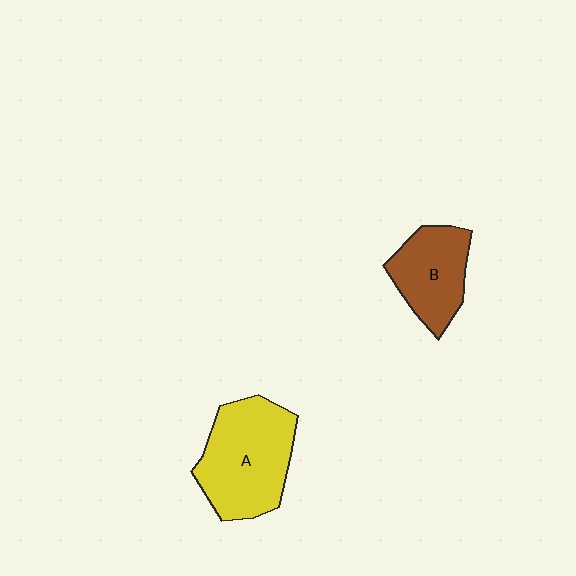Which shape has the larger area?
Shape A (yellow).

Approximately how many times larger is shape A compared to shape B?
Approximately 1.5 times.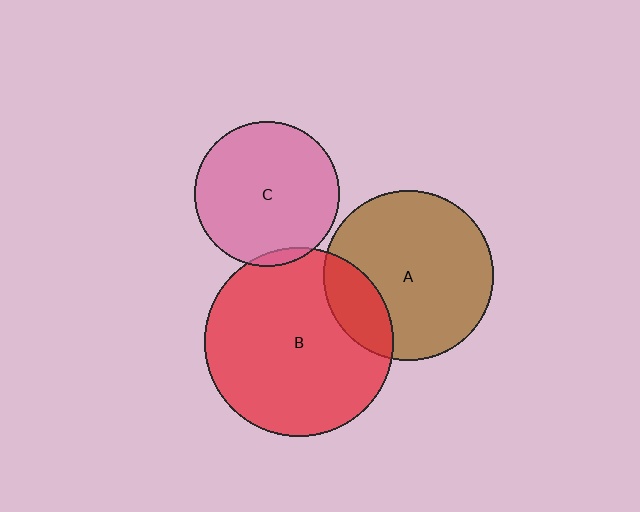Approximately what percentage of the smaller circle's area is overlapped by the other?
Approximately 20%.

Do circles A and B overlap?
Yes.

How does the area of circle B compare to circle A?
Approximately 1.2 times.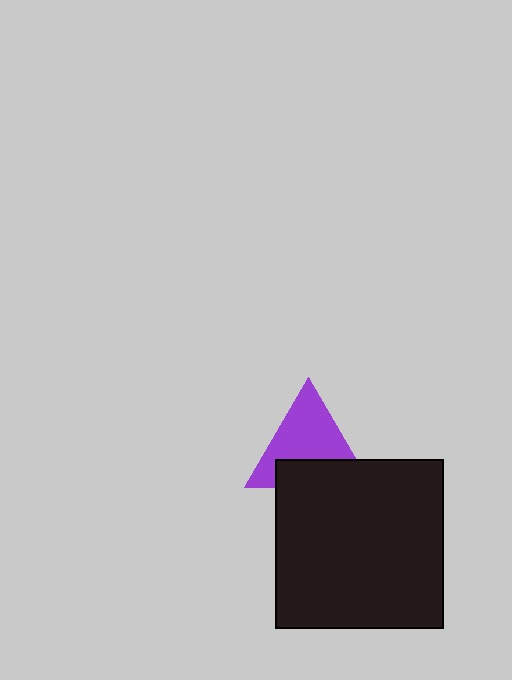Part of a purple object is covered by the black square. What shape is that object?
It is a triangle.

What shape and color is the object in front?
The object in front is a black square.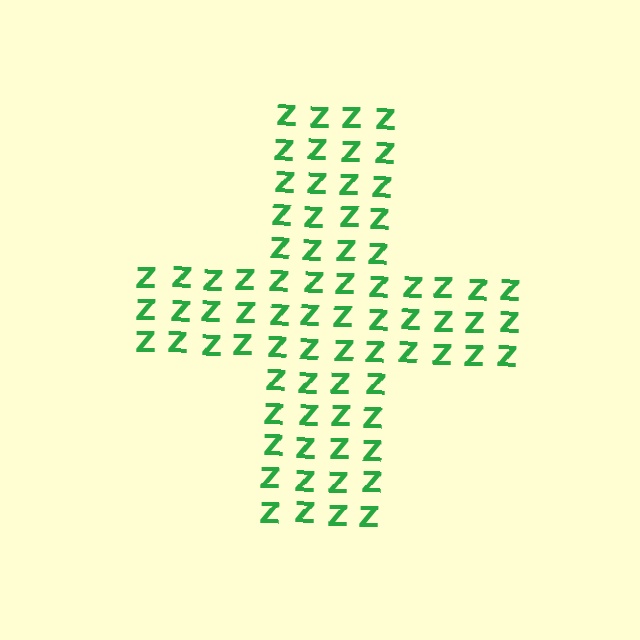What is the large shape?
The large shape is a cross.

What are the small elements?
The small elements are letter Z's.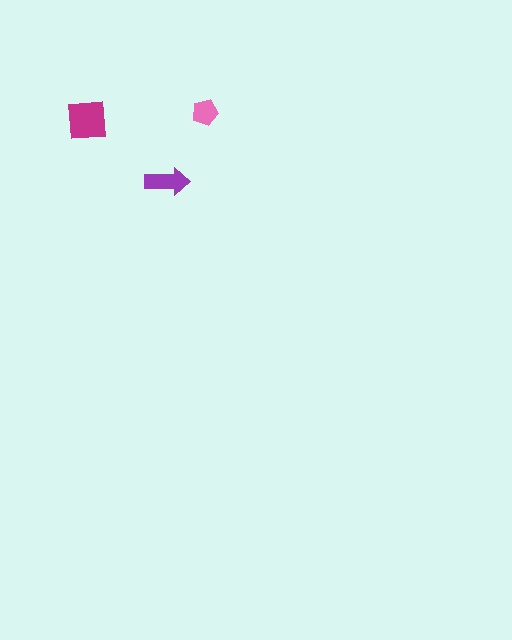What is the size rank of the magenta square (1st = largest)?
1st.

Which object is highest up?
The pink pentagon is topmost.